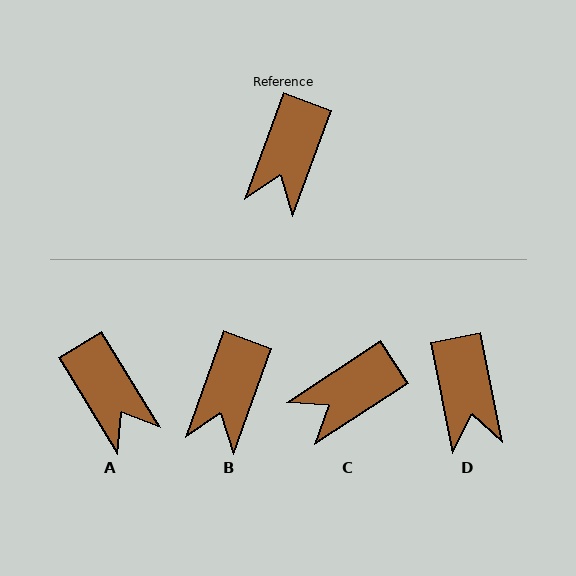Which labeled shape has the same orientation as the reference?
B.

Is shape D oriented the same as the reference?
No, it is off by about 32 degrees.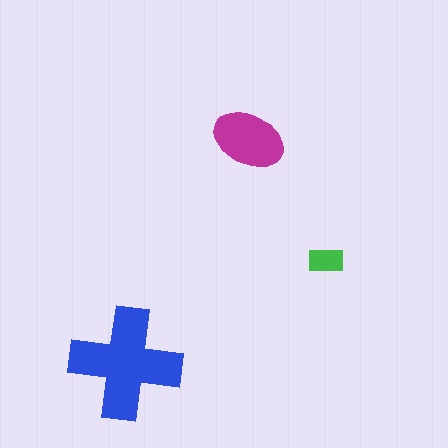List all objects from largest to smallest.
The blue cross, the magenta ellipse, the green rectangle.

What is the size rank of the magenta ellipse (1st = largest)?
2nd.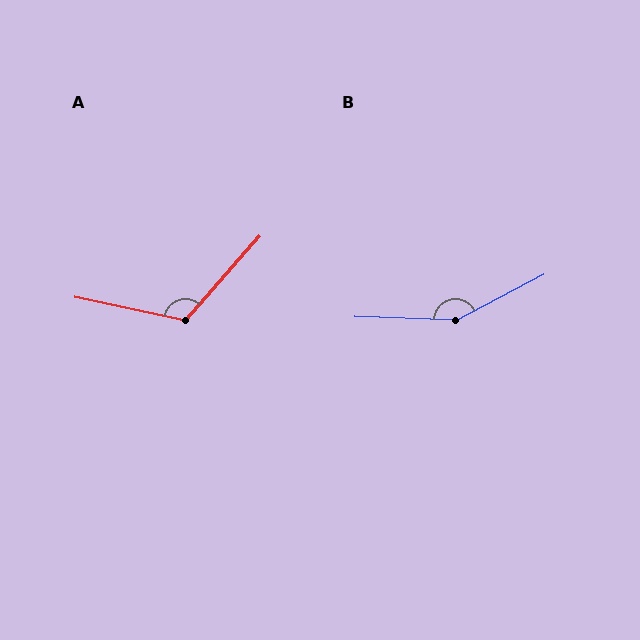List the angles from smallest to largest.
A (119°), B (150°).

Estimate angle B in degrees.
Approximately 150 degrees.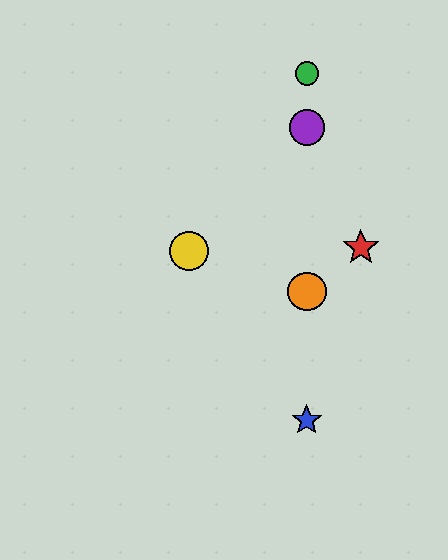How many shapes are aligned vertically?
4 shapes (the blue star, the green circle, the purple circle, the orange circle) are aligned vertically.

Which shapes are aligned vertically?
The blue star, the green circle, the purple circle, the orange circle are aligned vertically.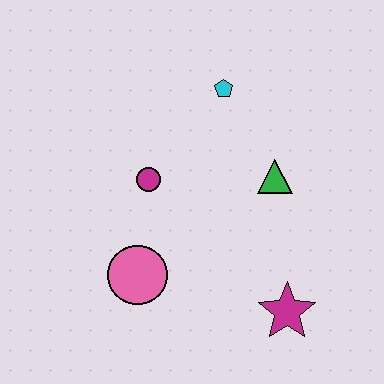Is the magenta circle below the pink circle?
No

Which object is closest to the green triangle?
The cyan pentagon is closest to the green triangle.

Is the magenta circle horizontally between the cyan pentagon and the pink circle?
Yes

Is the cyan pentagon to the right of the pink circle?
Yes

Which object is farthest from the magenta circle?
The magenta star is farthest from the magenta circle.